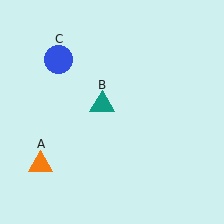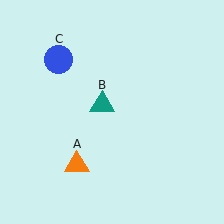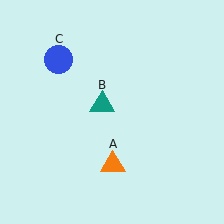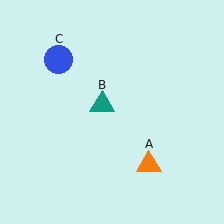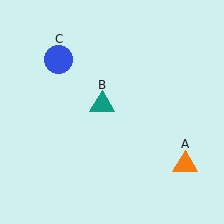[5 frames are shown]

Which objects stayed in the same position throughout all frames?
Teal triangle (object B) and blue circle (object C) remained stationary.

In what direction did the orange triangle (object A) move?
The orange triangle (object A) moved right.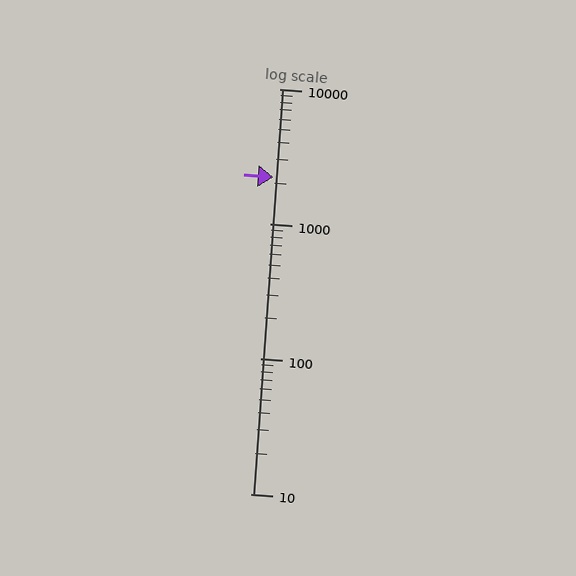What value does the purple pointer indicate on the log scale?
The pointer indicates approximately 2200.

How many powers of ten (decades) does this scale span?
The scale spans 3 decades, from 10 to 10000.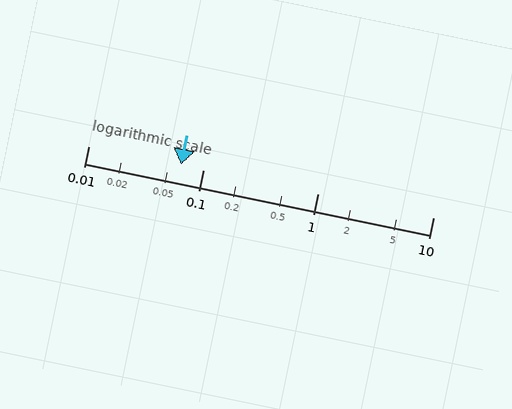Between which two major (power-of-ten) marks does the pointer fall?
The pointer is between 0.01 and 0.1.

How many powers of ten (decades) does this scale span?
The scale spans 3 decades, from 0.01 to 10.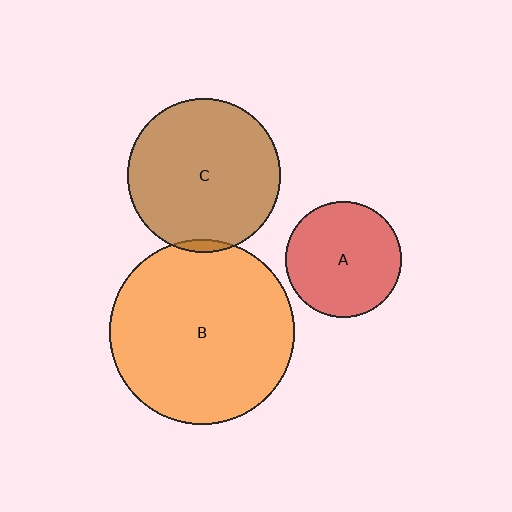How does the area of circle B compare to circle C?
Approximately 1.4 times.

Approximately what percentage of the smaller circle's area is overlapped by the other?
Approximately 5%.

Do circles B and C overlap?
Yes.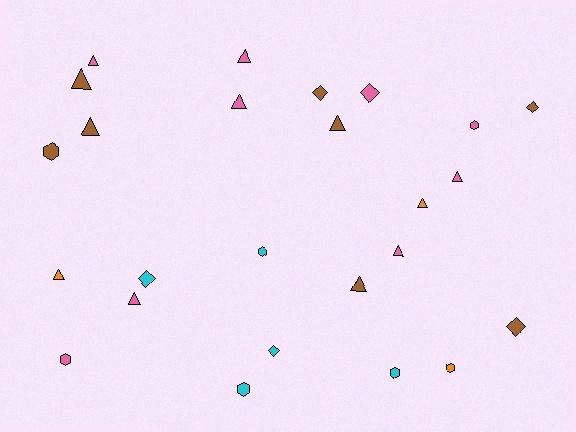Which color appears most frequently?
Pink, with 9 objects.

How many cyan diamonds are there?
There are 2 cyan diamonds.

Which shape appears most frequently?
Triangle, with 12 objects.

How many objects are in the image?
There are 25 objects.